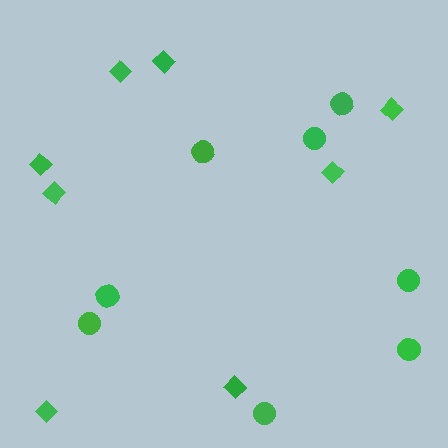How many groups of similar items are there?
There are 2 groups: one group of circles (8) and one group of diamonds (8).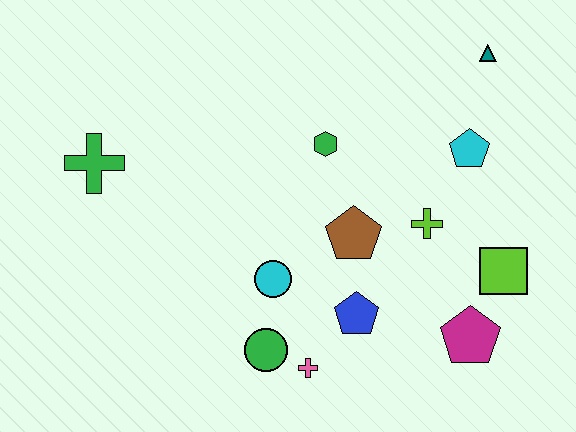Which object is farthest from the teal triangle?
The green cross is farthest from the teal triangle.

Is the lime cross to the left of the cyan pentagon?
Yes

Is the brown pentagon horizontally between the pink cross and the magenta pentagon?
Yes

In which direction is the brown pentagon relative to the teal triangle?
The brown pentagon is below the teal triangle.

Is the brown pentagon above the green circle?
Yes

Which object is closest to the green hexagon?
The brown pentagon is closest to the green hexagon.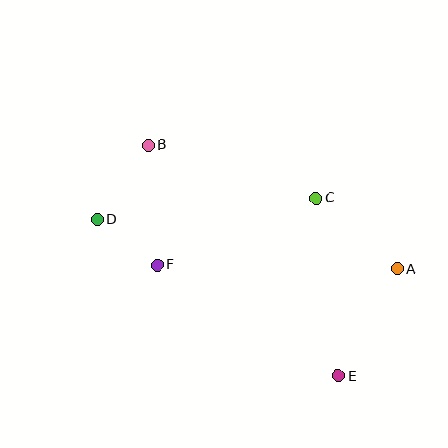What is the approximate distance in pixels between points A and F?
The distance between A and F is approximately 240 pixels.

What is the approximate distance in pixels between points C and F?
The distance between C and F is approximately 173 pixels.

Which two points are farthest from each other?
Points A and D are farthest from each other.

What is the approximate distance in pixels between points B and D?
The distance between B and D is approximately 90 pixels.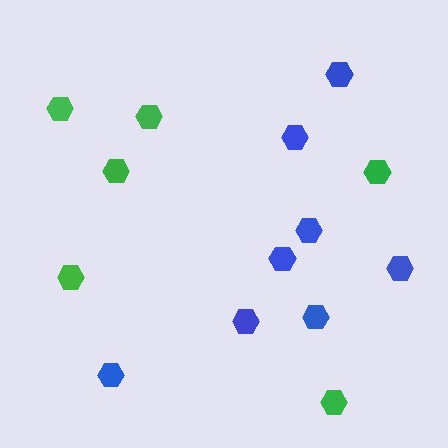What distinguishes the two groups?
There are 2 groups: one group of green hexagons (6) and one group of blue hexagons (8).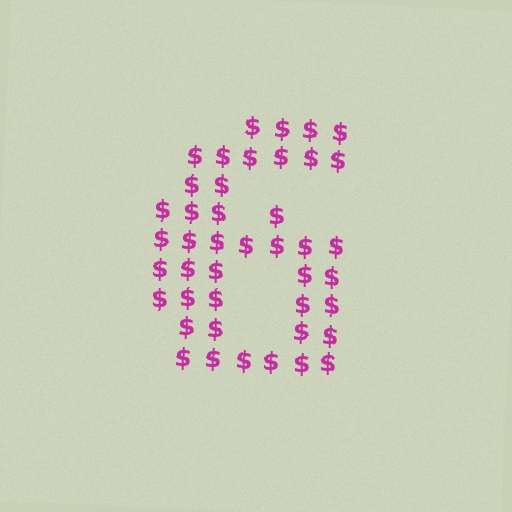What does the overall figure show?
The overall figure shows the digit 6.